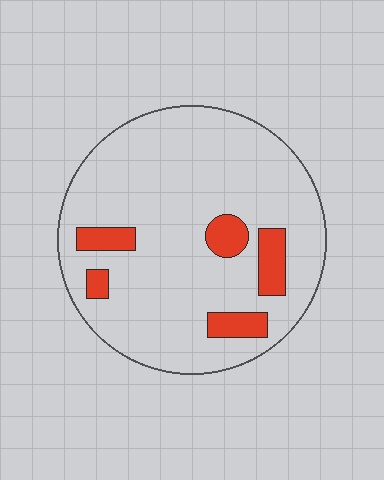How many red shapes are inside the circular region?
5.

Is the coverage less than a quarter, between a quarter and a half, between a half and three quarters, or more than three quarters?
Less than a quarter.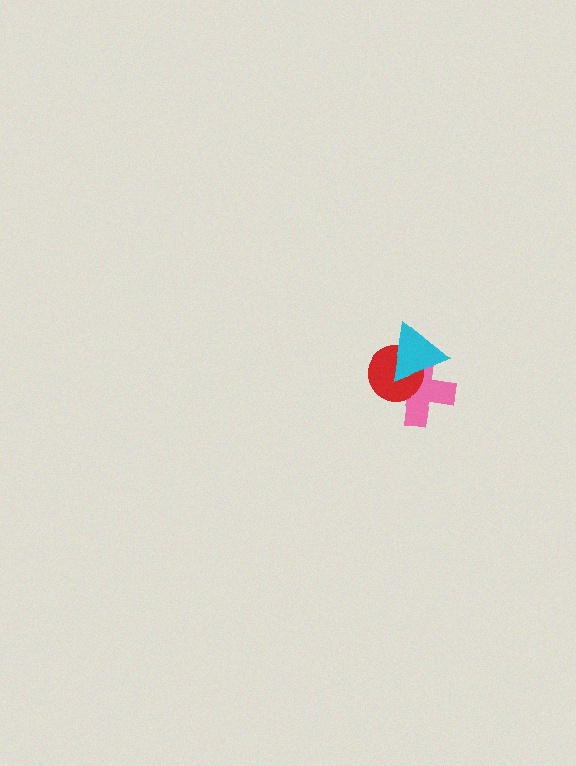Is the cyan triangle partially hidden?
No, no other shape covers it.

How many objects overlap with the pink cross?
2 objects overlap with the pink cross.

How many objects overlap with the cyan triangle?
2 objects overlap with the cyan triangle.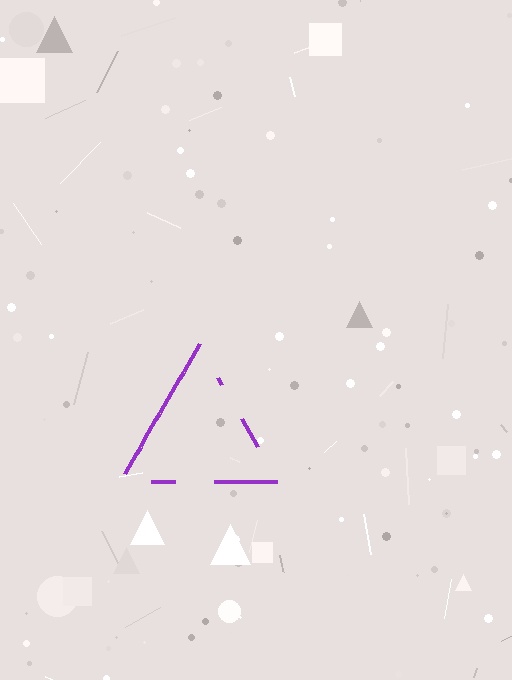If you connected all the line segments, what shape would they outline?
They would outline a triangle.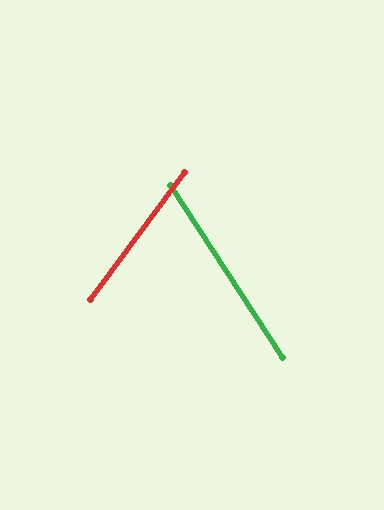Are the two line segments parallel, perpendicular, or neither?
Neither parallel nor perpendicular — they differ by about 69°.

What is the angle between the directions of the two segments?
Approximately 69 degrees.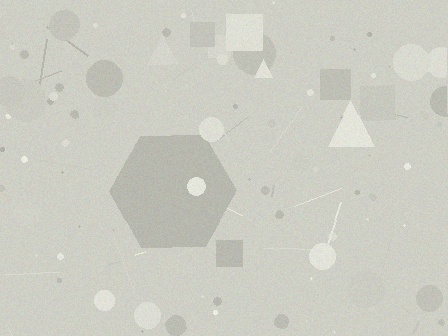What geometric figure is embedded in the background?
A hexagon is embedded in the background.